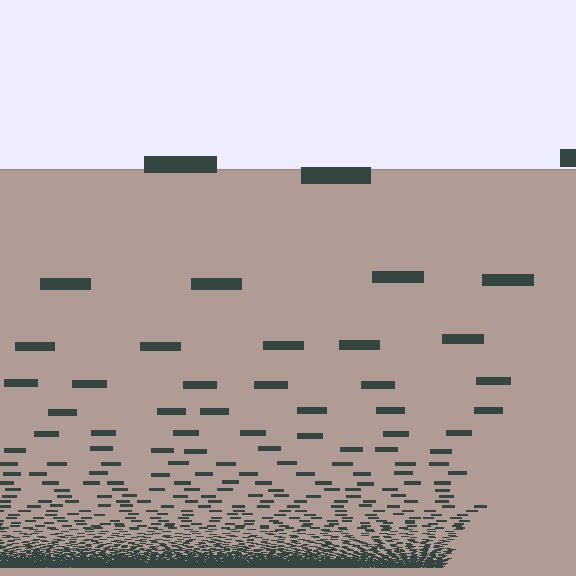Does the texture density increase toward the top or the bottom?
Density increases toward the bottom.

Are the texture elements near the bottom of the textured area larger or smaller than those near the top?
Smaller. The gradient is inverted — elements near the bottom are smaller and denser.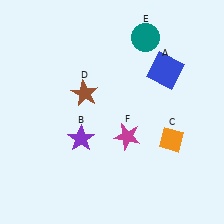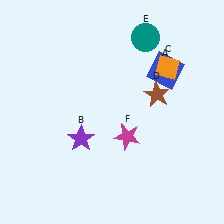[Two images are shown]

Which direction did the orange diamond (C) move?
The orange diamond (C) moved up.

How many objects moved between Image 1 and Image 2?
2 objects moved between the two images.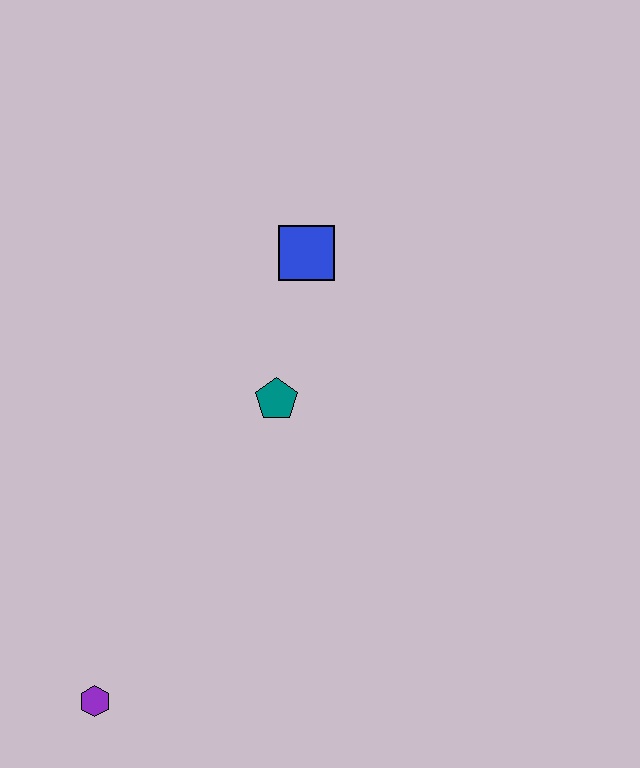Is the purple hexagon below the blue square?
Yes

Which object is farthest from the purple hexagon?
The blue square is farthest from the purple hexagon.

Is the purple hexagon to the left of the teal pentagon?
Yes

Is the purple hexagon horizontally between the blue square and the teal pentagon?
No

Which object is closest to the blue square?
The teal pentagon is closest to the blue square.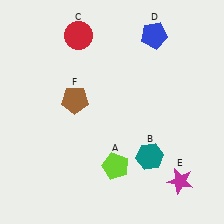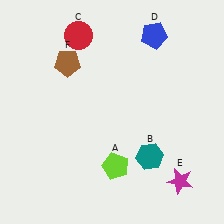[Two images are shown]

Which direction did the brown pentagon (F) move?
The brown pentagon (F) moved up.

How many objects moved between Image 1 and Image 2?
1 object moved between the two images.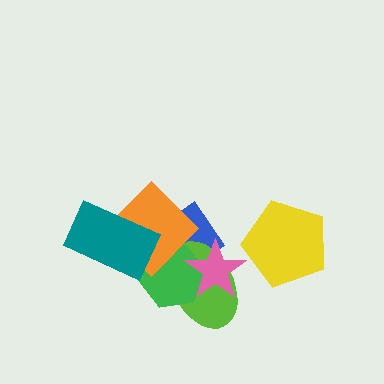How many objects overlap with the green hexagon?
4 objects overlap with the green hexagon.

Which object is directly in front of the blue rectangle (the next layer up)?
The lime ellipse is directly in front of the blue rectangle.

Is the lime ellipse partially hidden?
Yes, it is partially covered by another shape.